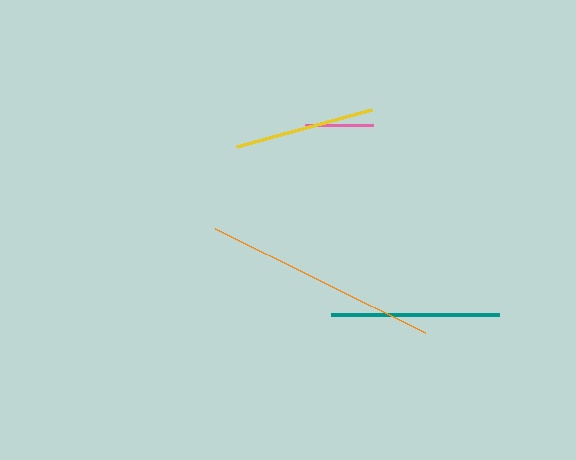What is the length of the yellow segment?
The yellow segment is approximately 140 pixels long.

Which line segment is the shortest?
The pink line is the shortest at approximately 68 pixels.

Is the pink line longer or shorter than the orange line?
The orange line is longer than the pink line.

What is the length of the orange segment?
The orange segment is approximately 234 pixels long.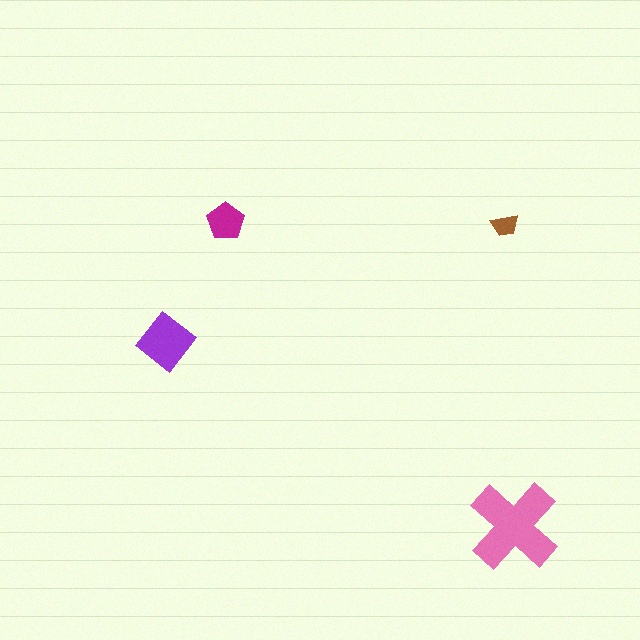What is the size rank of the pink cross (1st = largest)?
1st.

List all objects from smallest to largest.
The brown trapezoid, the magenta pentagon, the purple diamond, the pink cross.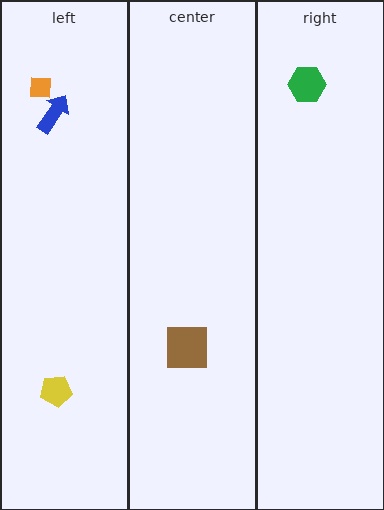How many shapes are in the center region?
1.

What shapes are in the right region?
The green hexagon.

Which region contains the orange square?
The left region.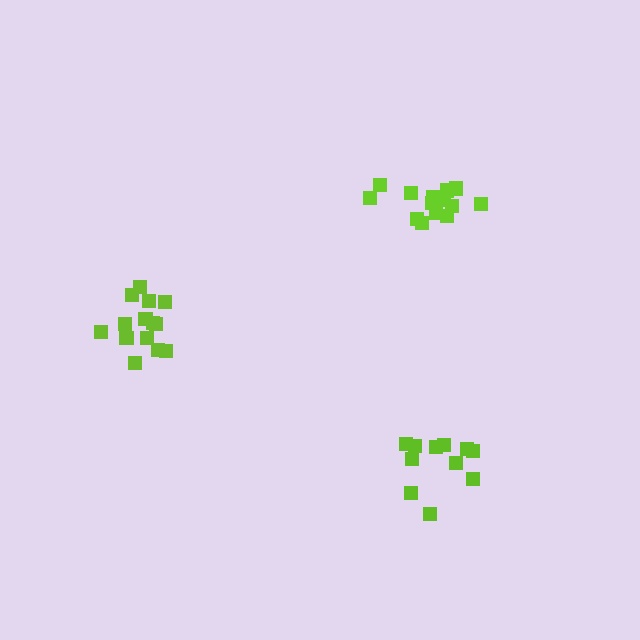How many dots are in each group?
Group 1: 14 dots, Group 2: 14 dots, Group 3: 11 dots (39 total).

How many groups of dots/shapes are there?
There are 3 groups.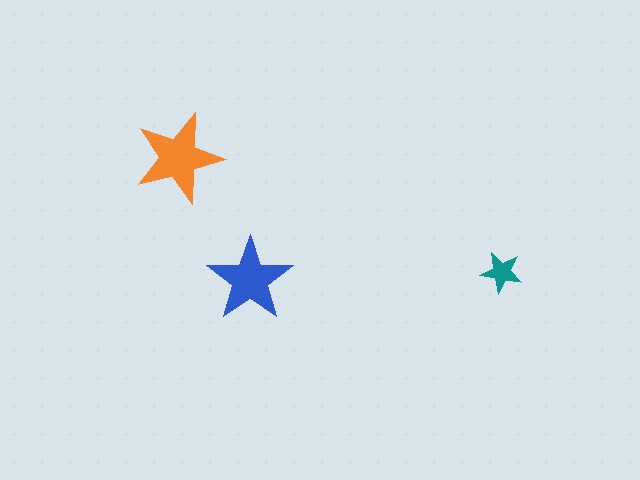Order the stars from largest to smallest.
the orange one, the blue one, the teal one.